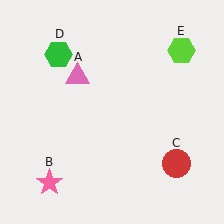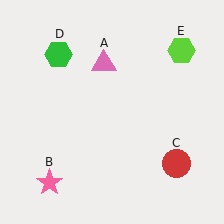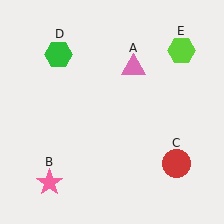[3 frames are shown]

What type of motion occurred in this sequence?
The pink triangle (object A) rotated clockwise around the center of the scene.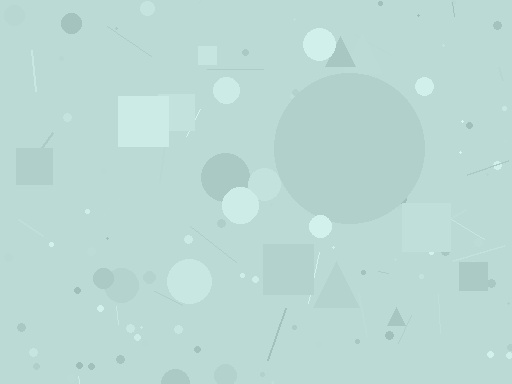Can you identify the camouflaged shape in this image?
The camouflaged shape is a circle.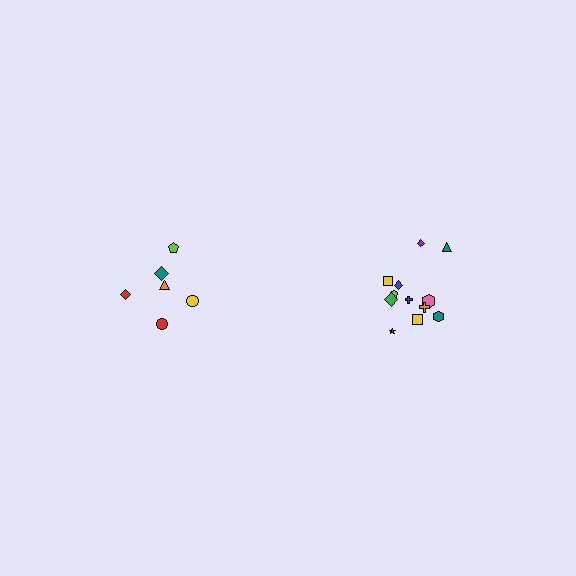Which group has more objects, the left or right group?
The right group.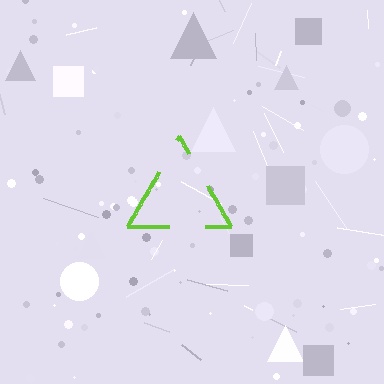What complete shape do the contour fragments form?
The contour fragments form a triangle.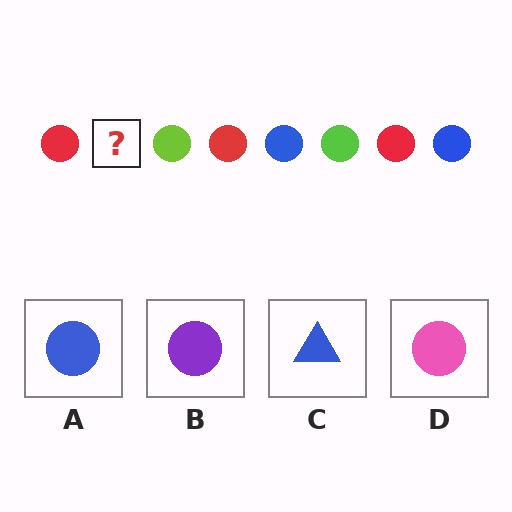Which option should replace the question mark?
Option A.